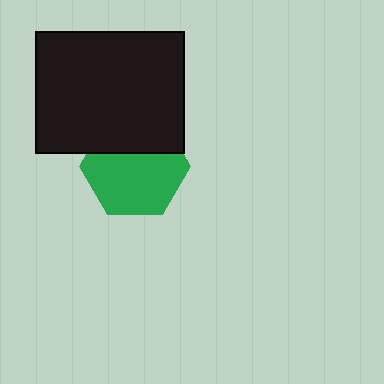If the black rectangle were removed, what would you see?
You would see the complete green hexagon.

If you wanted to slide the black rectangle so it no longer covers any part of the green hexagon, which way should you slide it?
Slide it up — that is the most direct way to separate the two shapes.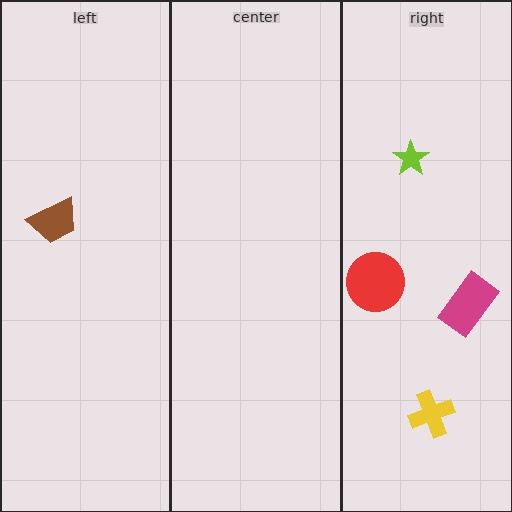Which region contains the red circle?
The right region.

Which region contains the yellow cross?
The right region.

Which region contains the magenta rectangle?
The right region.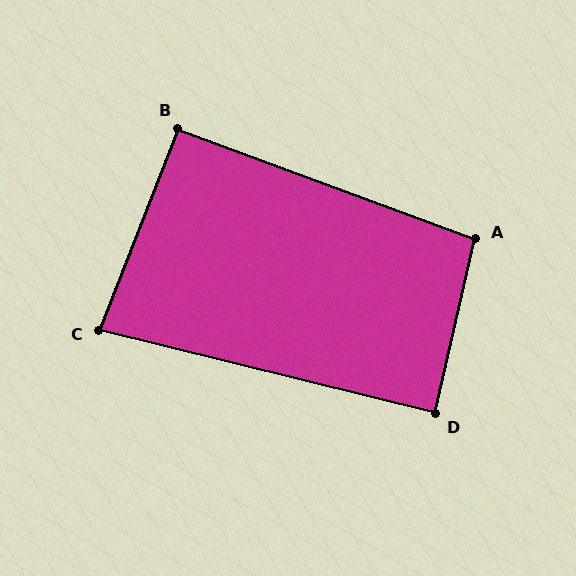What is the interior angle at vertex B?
Approximately 91 degrees (approximately right).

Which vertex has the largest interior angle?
A, at approximately 97 degrees.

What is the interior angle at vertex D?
Approximately 89 degrees (approximately right).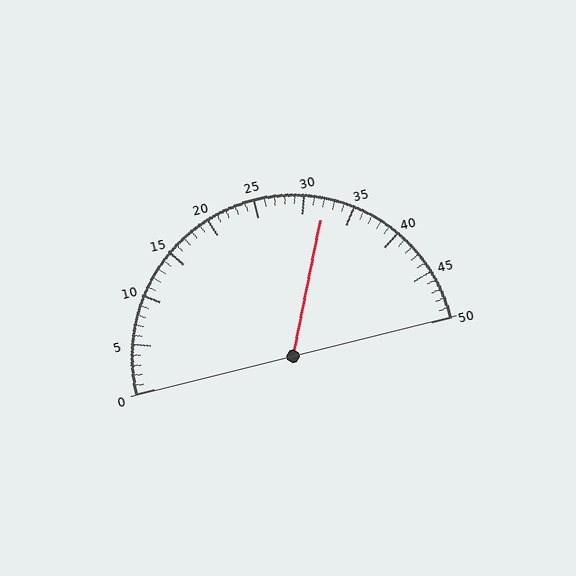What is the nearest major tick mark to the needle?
The nearest major tick mark is 30.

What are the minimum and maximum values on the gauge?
The gauge ranges from 0 to 50.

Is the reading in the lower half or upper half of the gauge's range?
The reading is in the upper half of the range (0 to 50).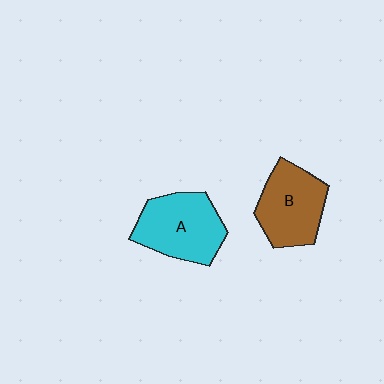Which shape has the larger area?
Shape A (cyan).